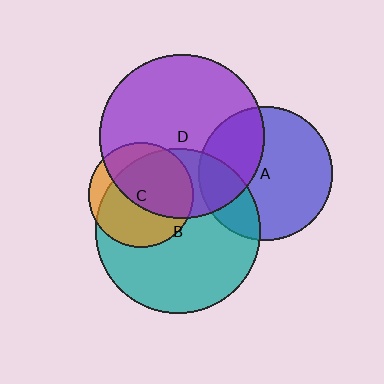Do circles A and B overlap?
Yes.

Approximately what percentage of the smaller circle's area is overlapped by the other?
Approximately 25%.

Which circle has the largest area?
Circle B (teal).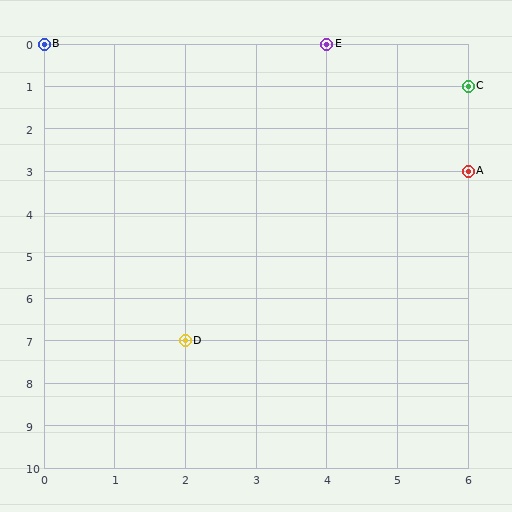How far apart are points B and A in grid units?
Points B and A are 6 columns and 3 rows apart (about 6.7 grid units diagonally).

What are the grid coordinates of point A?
Point A is at grid coordinates (6, 3).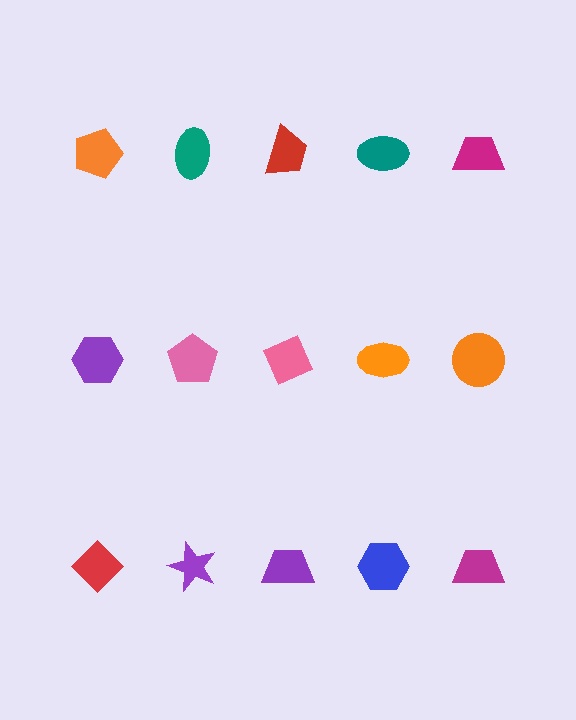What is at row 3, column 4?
A blue hexagon.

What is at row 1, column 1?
An orange pentagon.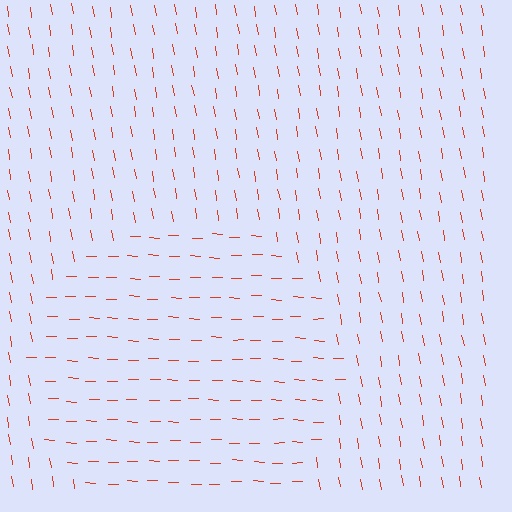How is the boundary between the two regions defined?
The boundary is defined purely by a change in line orientation (approximately 79 degrees difference). All lines are the same color and thickness.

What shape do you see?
I see a circle.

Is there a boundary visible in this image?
Yes, there is a texture boundary formed by a change in line orientation.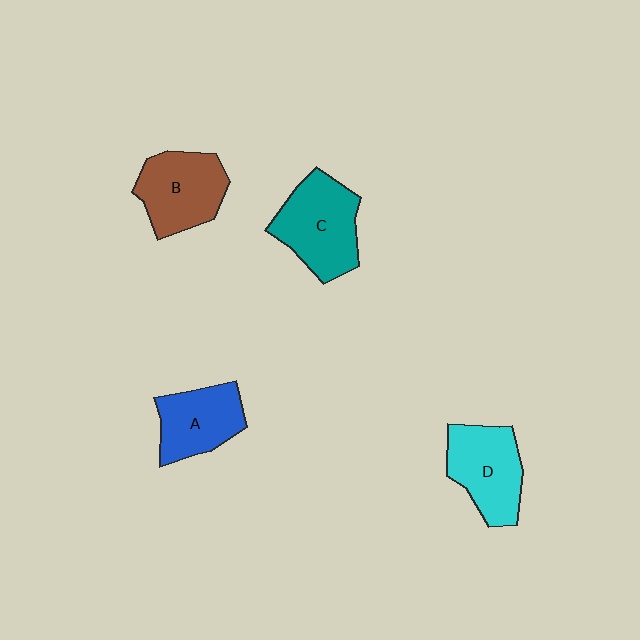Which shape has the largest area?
Shape C (teal).